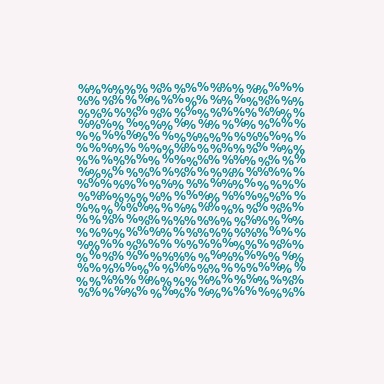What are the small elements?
The small elements are percent signs.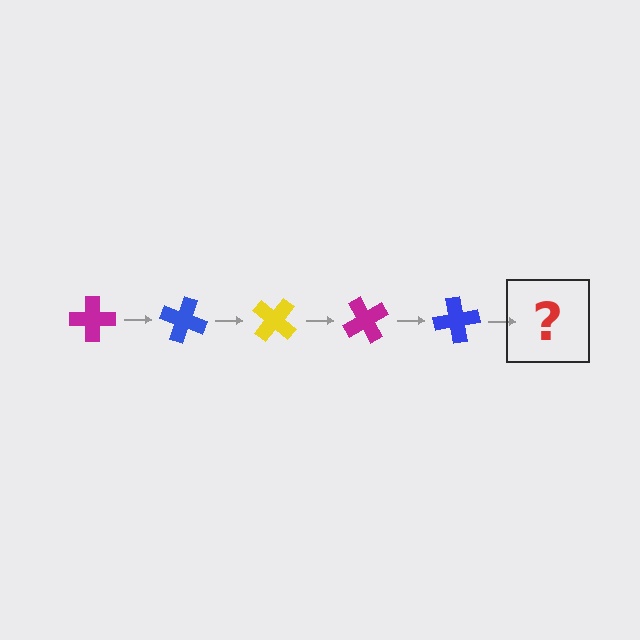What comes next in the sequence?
The next element should be a yellow cross, rotated 100 degrees from the start.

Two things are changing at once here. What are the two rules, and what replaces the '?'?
The two rules are that it rotates 20 degrees each step and the color cycles through magenta, blue, and yellow. The '?' should be a yellow cross, rotated 100 degrees from the start.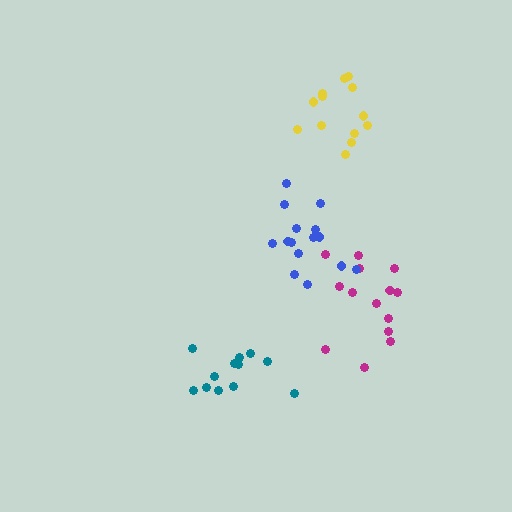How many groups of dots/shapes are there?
There are 4 groups.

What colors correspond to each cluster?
The clusters are colored: teal, magenta, blue, yellow.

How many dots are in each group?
Group 1: 12 dots, Group 2: 14 dots, Group 3: 15 dots, Group 4: 13 dots (54 total).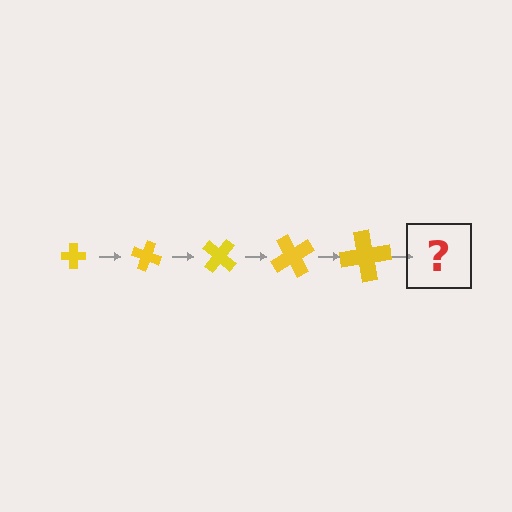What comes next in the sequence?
The next element should be a cross, larger than the previous one and rotated 100 degrees from the start.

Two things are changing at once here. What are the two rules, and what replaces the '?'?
The two rules are that the cross grows larger each step and it rotates 20 degrees each step. The '?' should be a cross, larger than the previous one and rotated 100 degrees from the start.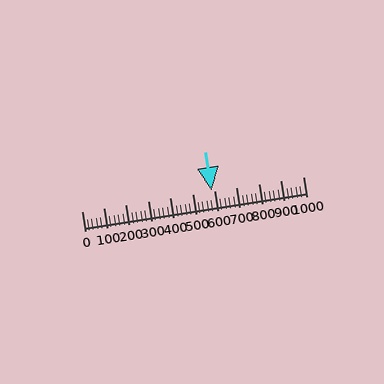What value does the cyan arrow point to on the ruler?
The cyan arrow points to approximately 589.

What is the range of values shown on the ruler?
The ruler shows values from 0 to 1000.